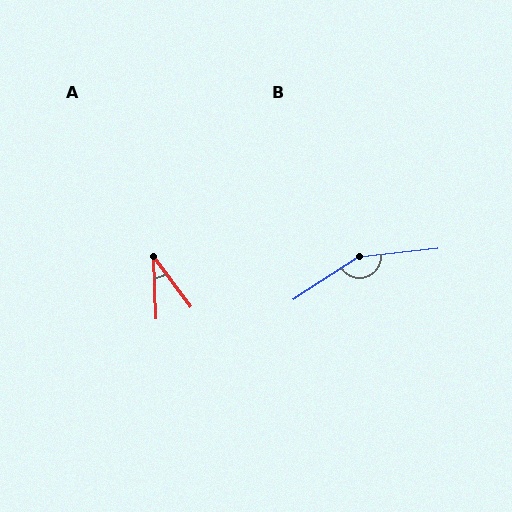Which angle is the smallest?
A, at approximately 34 degrees.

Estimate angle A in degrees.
Approximately 34 degrees.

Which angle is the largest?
B, at approximately 153 degrees.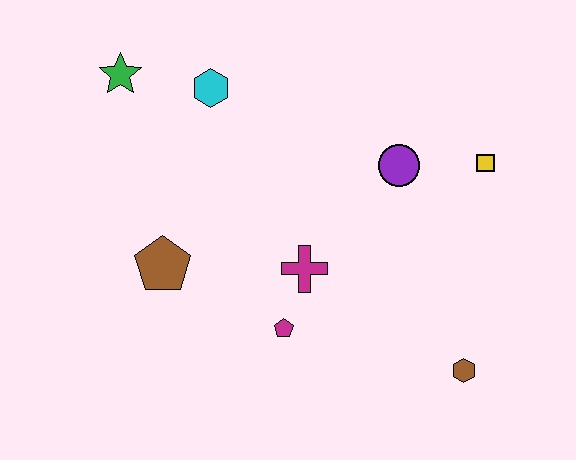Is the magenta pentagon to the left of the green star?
No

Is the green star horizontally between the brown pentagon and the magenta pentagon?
No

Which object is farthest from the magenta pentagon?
The green star is farthest from the magenta pentagon.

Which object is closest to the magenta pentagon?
The magenta cross is closest to the magenta pentagon.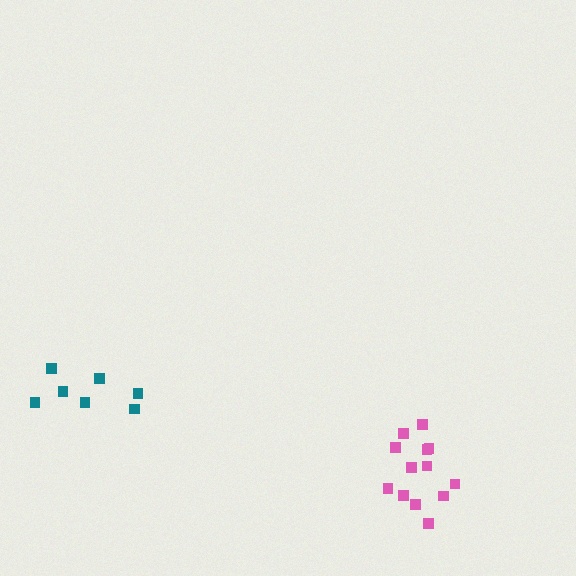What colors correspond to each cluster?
The clusters are colored: teal, pink.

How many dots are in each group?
Group 1: 7 dots, Group 2: 13 dots (20 total).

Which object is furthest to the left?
The teal cluster is leftmost.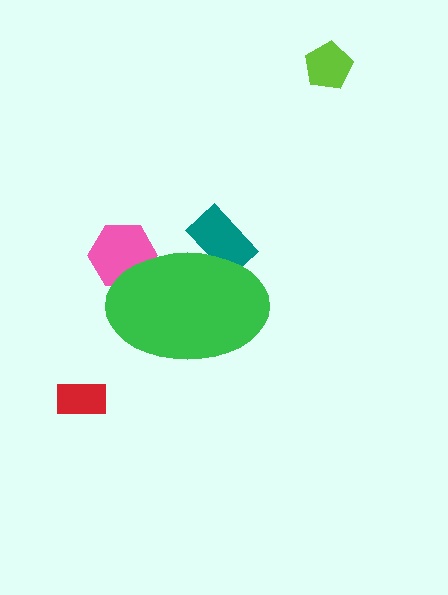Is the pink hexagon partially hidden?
Yes, the pink hexagon is partially hidden behind the green ellipse.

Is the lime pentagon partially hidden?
No, the lime pentagon is fully visible.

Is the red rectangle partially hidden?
No, the red rectangle is fully visible.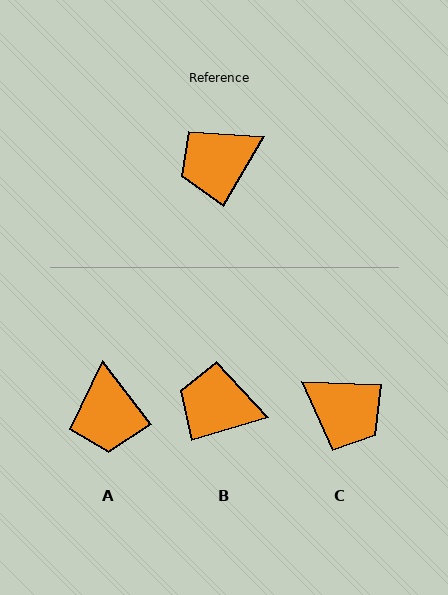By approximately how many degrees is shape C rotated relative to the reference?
Approximately 118 degrees counter-clockwise.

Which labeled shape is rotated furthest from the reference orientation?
C, about 118 degrees away.